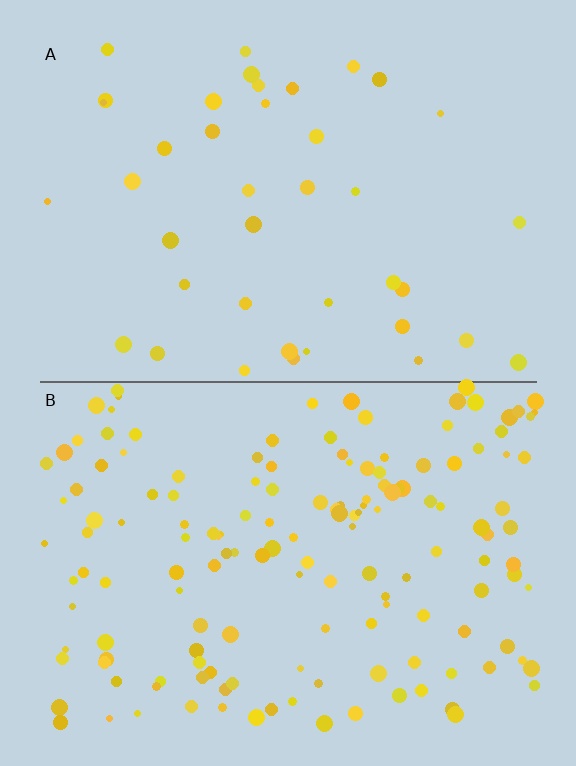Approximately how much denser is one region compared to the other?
Approximately 3.9× — region B over region A.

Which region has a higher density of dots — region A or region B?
B (the bottom).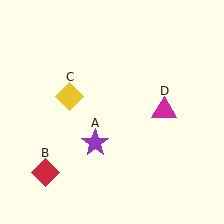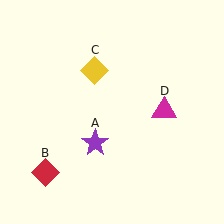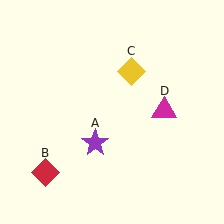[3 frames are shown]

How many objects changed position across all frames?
1 object changed position: yellow diamond (object C).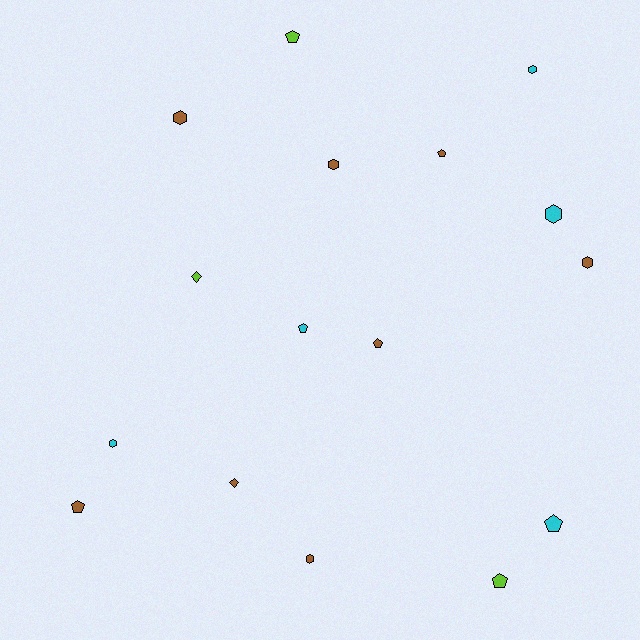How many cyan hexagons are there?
There are 3 cyan hexagons.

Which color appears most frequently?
Brown, with 8 objects.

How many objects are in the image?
There are 16 objects.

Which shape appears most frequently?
Hexagon, with 7 objects.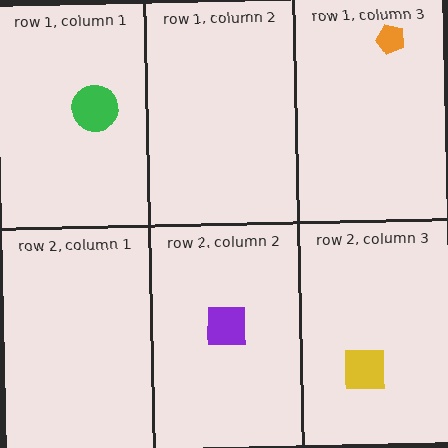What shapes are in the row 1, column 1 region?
The green circle.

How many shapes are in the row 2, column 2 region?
1.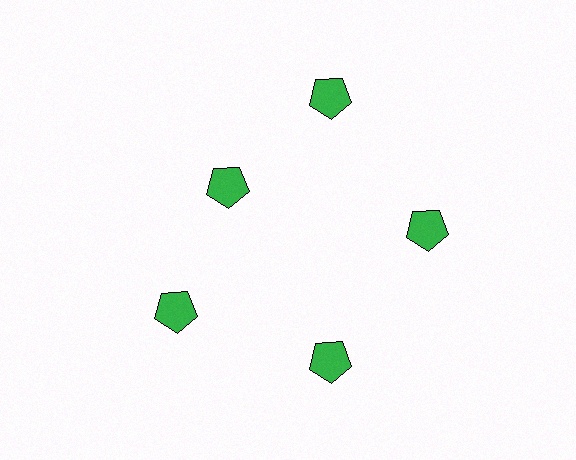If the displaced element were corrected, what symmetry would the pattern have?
It would have 5-fold rotational symmetry — the pattern would map onto itself every 72 degrees.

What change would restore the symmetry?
The symmetry would be restored by moving it outward, back onto the ring so that all 5 pentagons sit at equal angles and equal distance from the center.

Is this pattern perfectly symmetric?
No. The 5 green pentagons are arranged in a ring, but one element near the 10 o'clock position is pulled inward toward the center, breaking the 5-fold rotational symmetry.